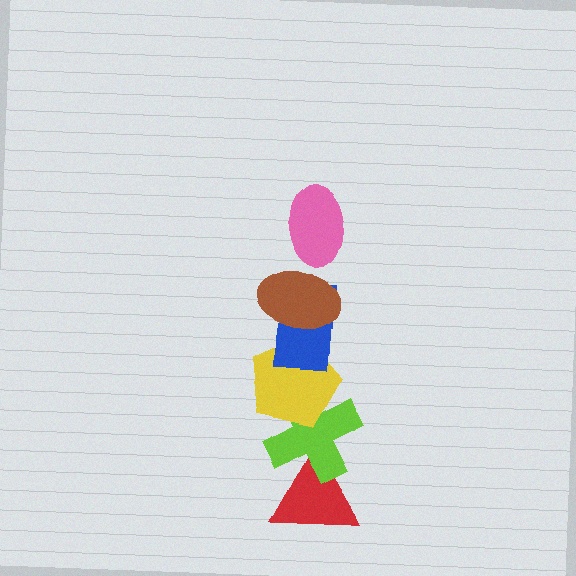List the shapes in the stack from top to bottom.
From top to bottom: the pink ellipse, the brown ellipse, the blue rectangle, the yellow pentagon, the lime cross, the red triangle.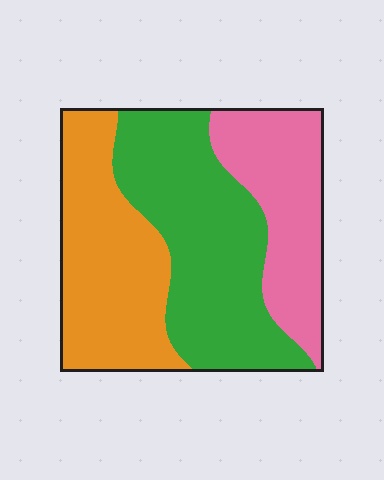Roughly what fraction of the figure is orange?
Orange takes up between a third and a half of the figure.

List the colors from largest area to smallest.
From largest to smallest: green, orange, pink.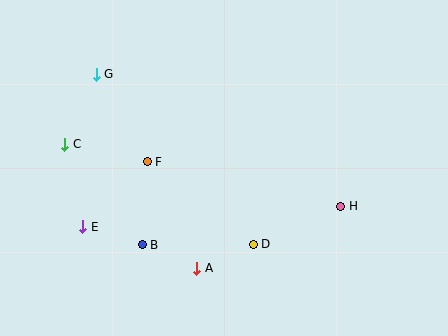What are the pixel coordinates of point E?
Point E is at (83, 227).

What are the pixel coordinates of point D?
Point D is at (253, 244).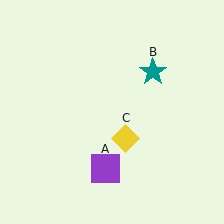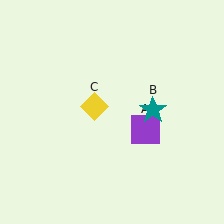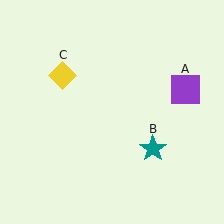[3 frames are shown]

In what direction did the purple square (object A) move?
The purple square (object A) moved up and to the right.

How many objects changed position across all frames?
3 objects changed position: purple square (object A), teal star (object B), yellow diamond (object C).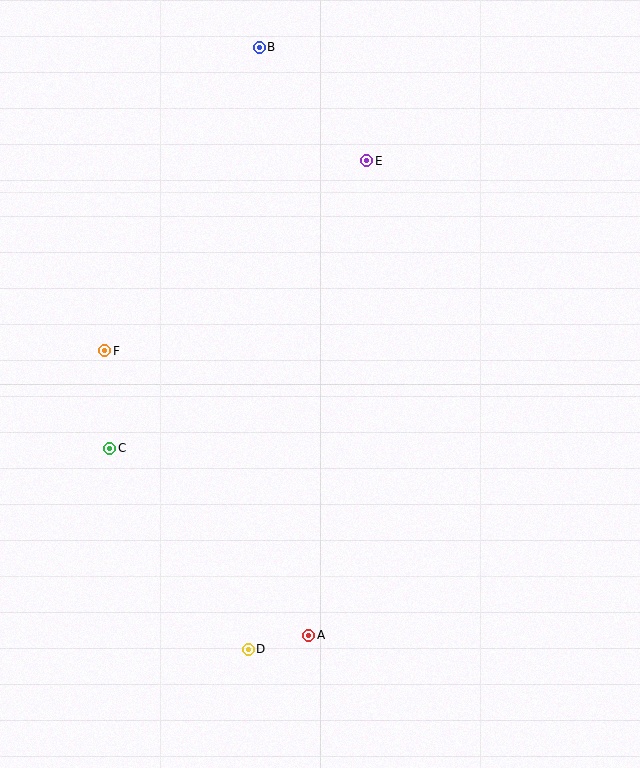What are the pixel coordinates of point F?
Point F is at (105, 351).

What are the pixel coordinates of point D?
Point D is at (248, 649).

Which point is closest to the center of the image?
Point F at (105, 351) is closest to the center.